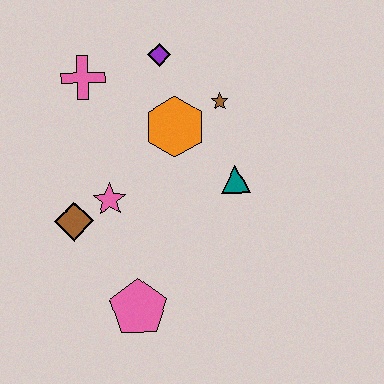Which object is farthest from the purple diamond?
The pink pentagon is farthest from the purple diamond.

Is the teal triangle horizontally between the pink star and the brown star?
No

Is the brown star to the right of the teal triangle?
No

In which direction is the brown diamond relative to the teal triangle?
The brown diamond is to the left of the teal triangle.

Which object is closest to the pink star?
The brown diamond is closest to the pink star.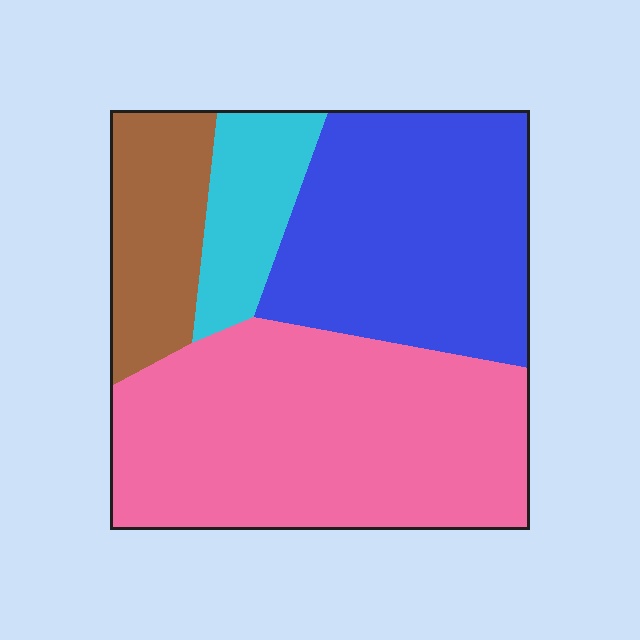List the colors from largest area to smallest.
From largest to smallest: pink, blue, brown, cyan.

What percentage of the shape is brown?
Brown takes up about one eighth (1/8) of the shape.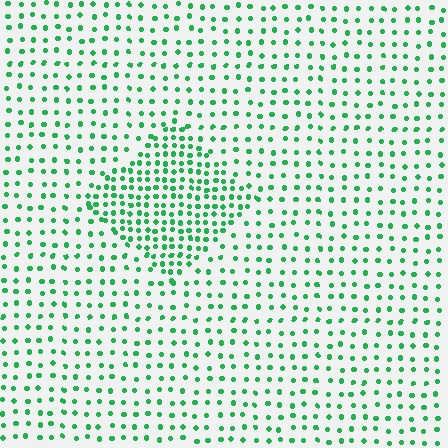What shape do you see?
I see a diamond.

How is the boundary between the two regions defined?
The boundary is defined by a change in element density (approximately 2.0x ratio). All elements are the same color, size, and shape.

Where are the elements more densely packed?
The elements are more densely packed inside the diamond boundary.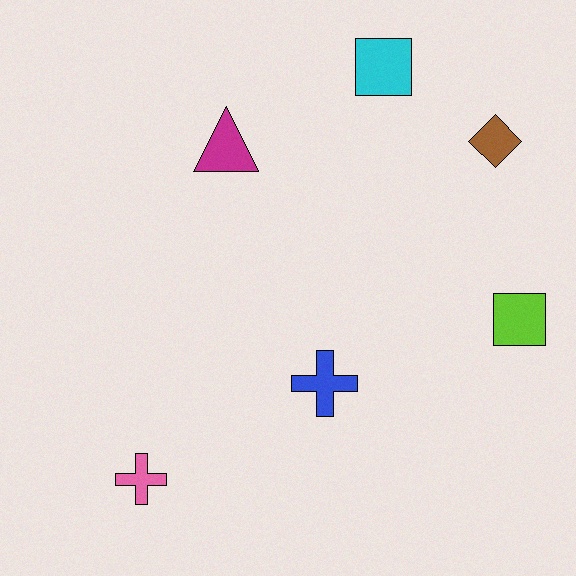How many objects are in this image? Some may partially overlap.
There are 6 objects.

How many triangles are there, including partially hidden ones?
There is 1 triangle.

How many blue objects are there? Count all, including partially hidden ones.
There is 1 blue object.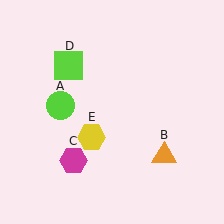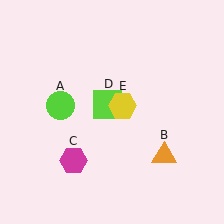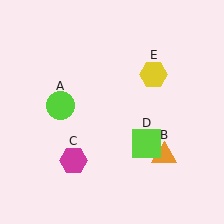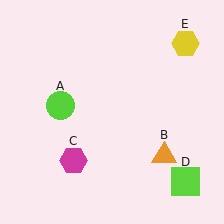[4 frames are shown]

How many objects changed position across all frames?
2 objects changed position: lime square (object D), yellow hexagon (object E).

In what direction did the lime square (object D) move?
The lime square (object D) moved down and to the right.